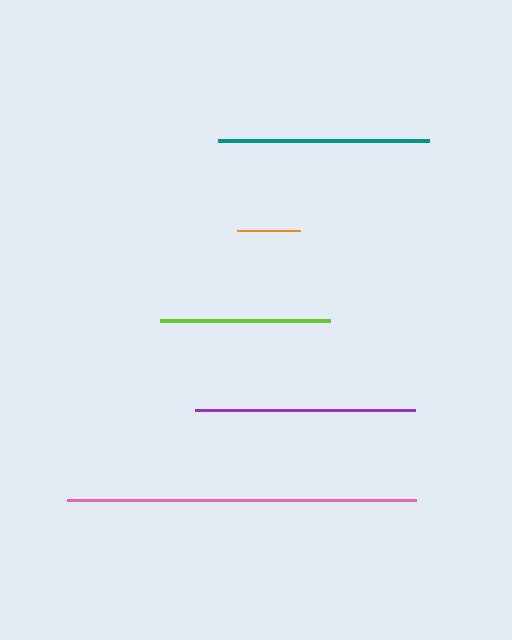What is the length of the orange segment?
The orange segment is approximately 63 pixels long.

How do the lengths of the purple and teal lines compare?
The purple and teal lines are approximately the same length.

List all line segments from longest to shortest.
From longest to shortest: pink, purple, teal, lime, orange.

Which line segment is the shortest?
The orange line is the shortest at approximately 63 pixels.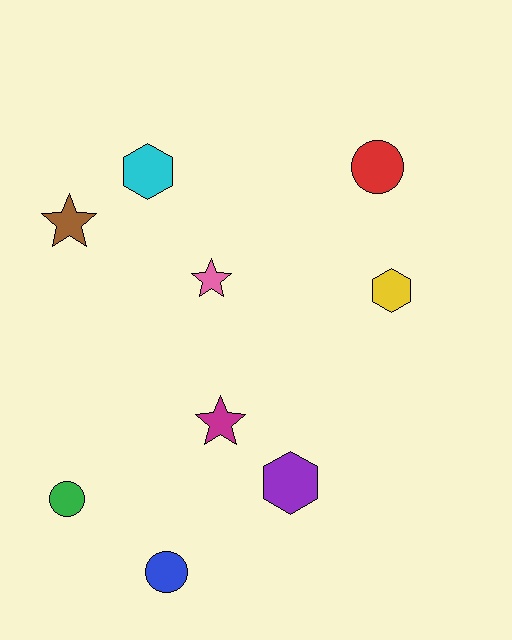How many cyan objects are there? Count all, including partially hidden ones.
There is 1 cyan object.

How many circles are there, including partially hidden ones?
There are 3 circles.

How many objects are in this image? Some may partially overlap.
There are 9 objects.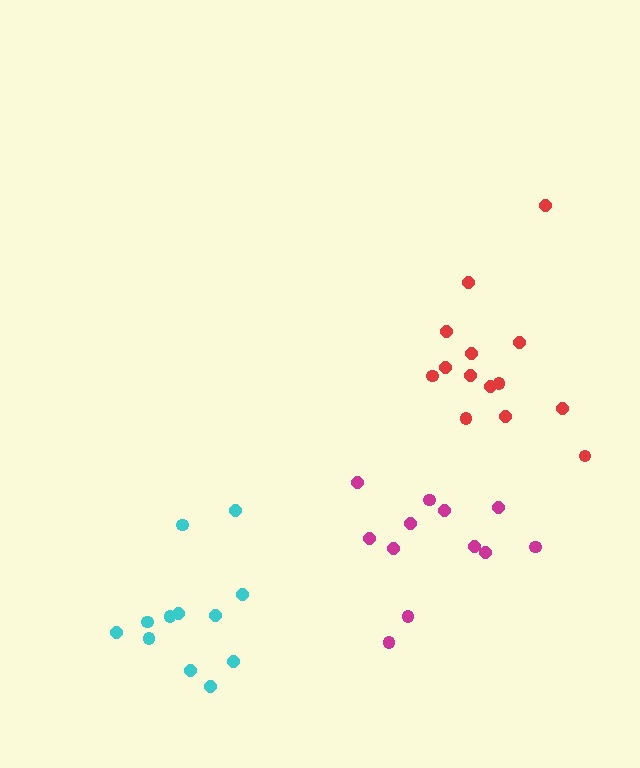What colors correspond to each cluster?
The clusters are colored: magenta, red, cyan.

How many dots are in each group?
Group 1: 12 dots, Group 2: 14 dots, Group 3: 12 dots (38 total).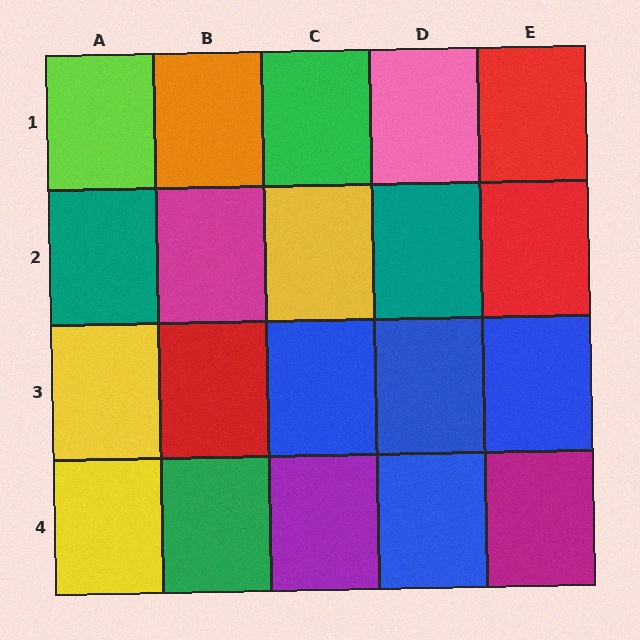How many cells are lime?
1 cell is lime.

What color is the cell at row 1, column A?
Lime.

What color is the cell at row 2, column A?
Teal.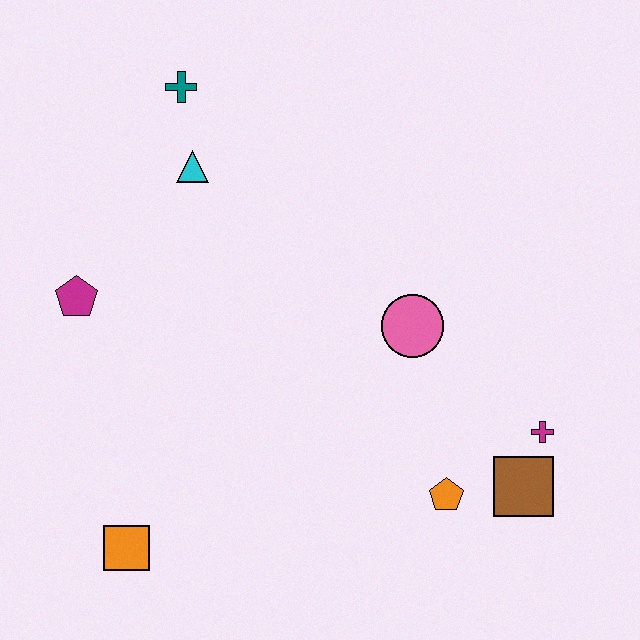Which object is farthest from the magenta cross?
The teal cross is farthest from the magenta cross.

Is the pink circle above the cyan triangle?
No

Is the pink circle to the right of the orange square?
Yes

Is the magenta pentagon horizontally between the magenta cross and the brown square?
No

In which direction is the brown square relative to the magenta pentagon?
The brown square is to the right of the magenta pentagon.